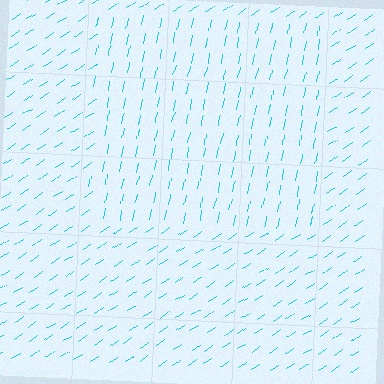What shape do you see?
I see a rectangle.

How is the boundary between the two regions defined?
The boundary is defined purely by a change in line orientation (approximately 45 degrees difference). All lines are the same color and thickness.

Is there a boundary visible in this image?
Yes, there is a texture boundary formed by a change in line orientation.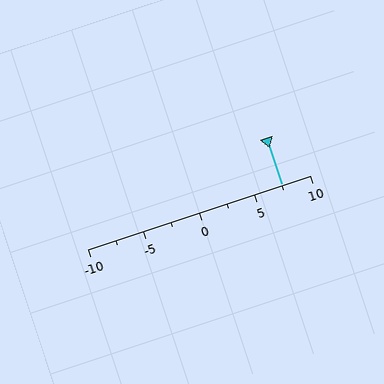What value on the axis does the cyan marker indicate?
The marker indicates approximately 7.5.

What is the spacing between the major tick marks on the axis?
The major ticks are spaced 5 apart.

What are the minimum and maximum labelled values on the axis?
The axis runs from -10 to 10.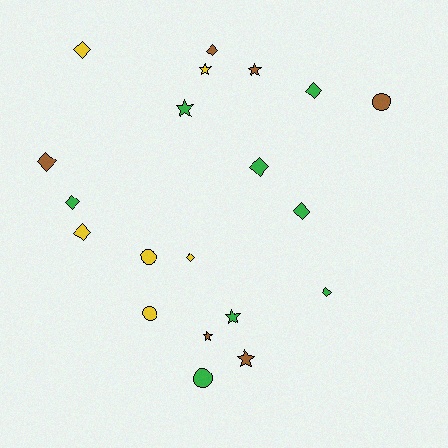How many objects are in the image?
There are 20 objects.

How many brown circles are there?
There is 1 brown circle.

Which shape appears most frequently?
Diamond, with 10 objects.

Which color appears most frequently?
Green, with 8 objects.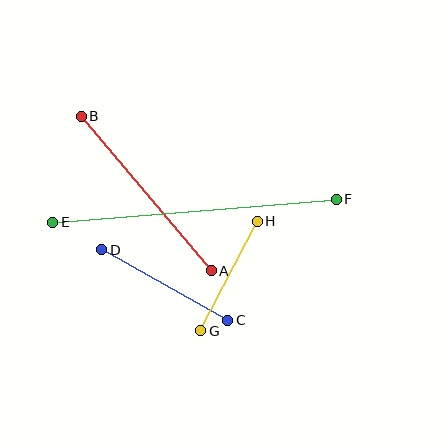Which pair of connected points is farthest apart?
Points E and F are farthest apart.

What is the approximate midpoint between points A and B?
The midpoint is at approximately (146, 193) pixels.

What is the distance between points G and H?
The distance is approximately 123 pixels.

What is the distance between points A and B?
The distance is approximately 202 pixels.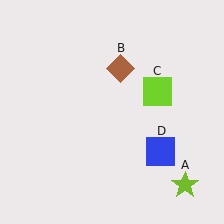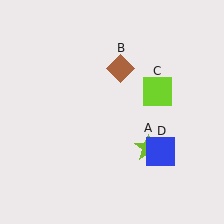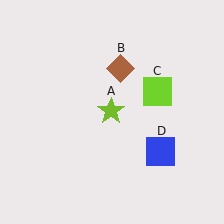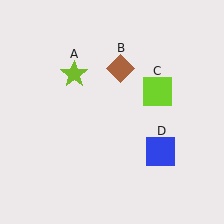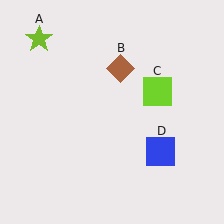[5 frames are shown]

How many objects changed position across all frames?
1 object changed position: lime star (object A).